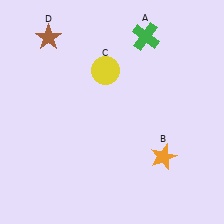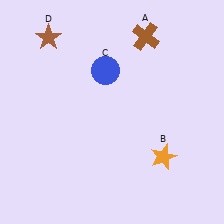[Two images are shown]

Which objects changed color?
A changed from green to brown. C changed from yellow to blue.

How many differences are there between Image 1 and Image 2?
There are 2 differences between the two images.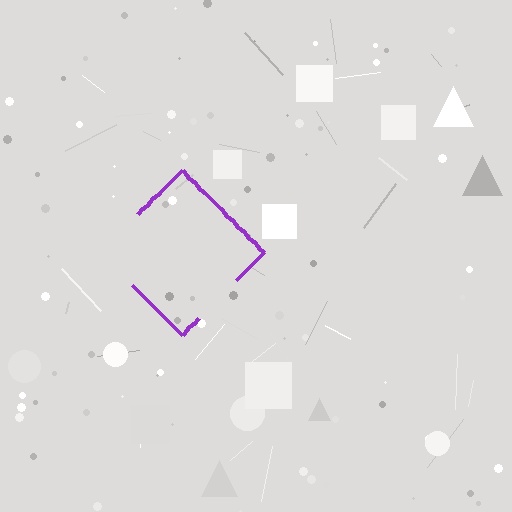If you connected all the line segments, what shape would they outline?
They would outline a diamond.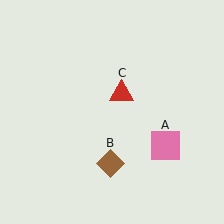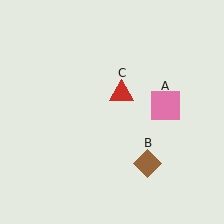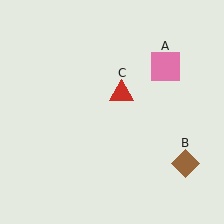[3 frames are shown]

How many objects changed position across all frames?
2 objects changed position: pink square (object A), brown diamond (object B).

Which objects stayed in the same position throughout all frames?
Red triangle (object C) remained stationary.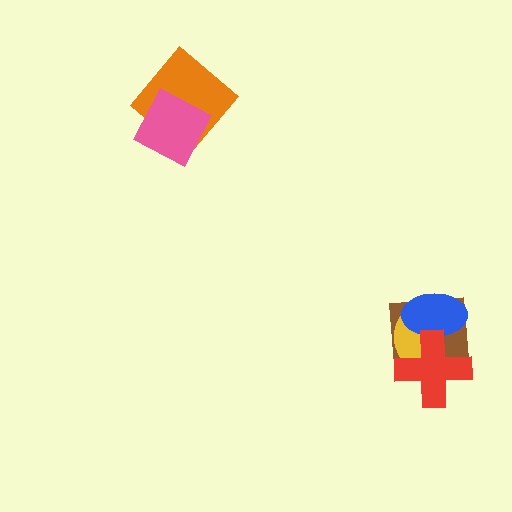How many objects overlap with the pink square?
1 object overlaps with the pink square.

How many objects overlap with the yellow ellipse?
3 objects overlap with the yellow ellipse.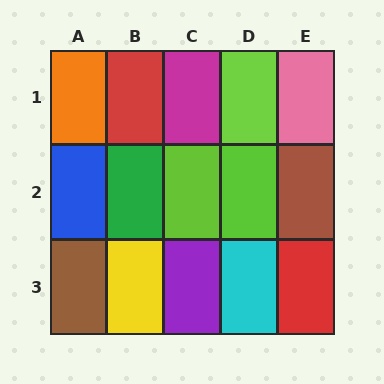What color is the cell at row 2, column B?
Green.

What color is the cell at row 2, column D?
Lime.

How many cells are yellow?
1 cell is yellow.